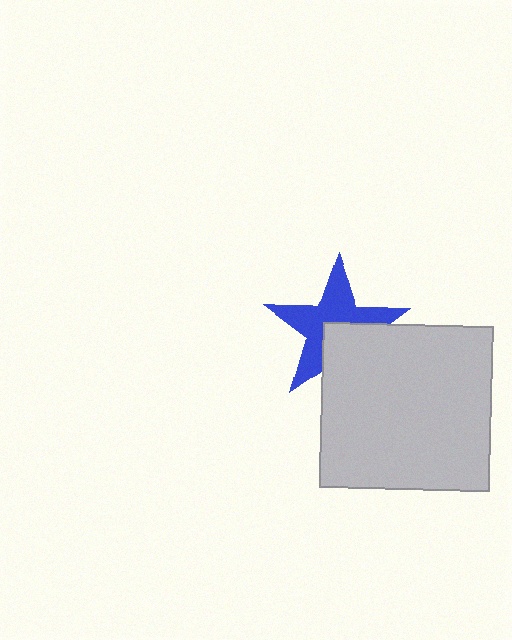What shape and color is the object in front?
The object in front is a light gray rectangle.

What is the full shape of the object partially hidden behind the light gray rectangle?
The partially hidden object is a blue star.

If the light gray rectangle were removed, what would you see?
You would see the complete blue star.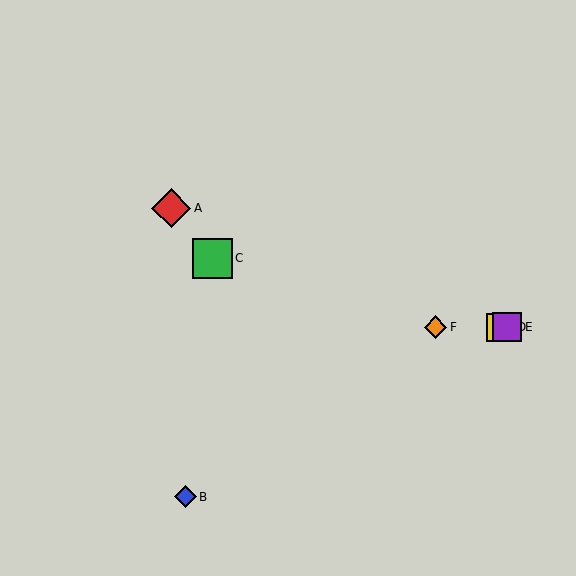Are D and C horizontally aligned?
No, D is at y≈327 and C is at y≈258.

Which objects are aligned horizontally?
Objects D, E, F are aligned horizontally.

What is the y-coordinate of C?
Object C is at y≈258.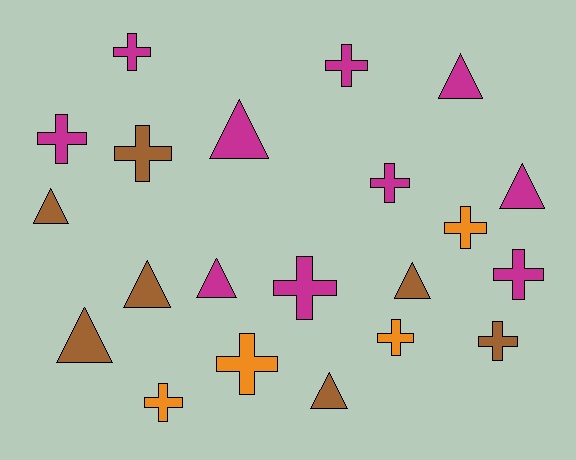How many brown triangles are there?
There are 5 brown triangles.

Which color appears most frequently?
Magenta, with 10 objects.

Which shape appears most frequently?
Cross, with 12 objects.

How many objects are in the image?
There are 21 objects.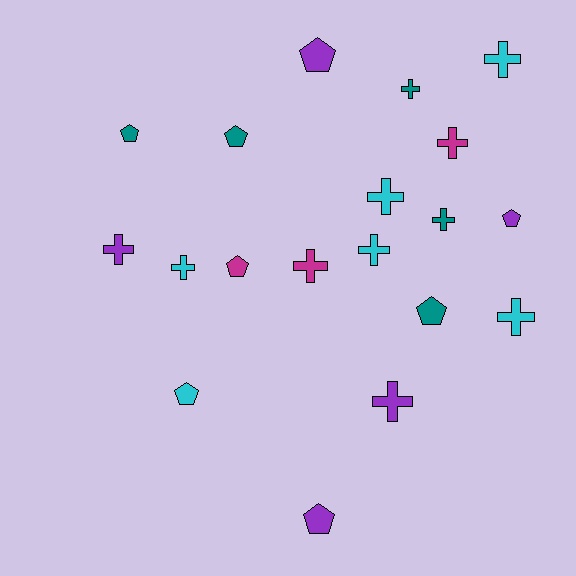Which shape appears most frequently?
Cross, with 11 objects.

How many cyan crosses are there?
There are 5 cyan crosses.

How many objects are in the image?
There are 19 objects.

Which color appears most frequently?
Cyan, with 6 objects.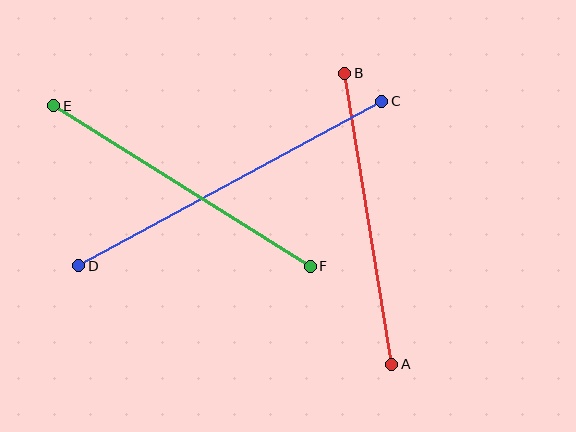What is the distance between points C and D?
The distance is approximately 345 pixels.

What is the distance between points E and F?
The distance is approximately 302 pixels.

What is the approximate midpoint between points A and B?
The midpoint is at approximately (368, 219) pixels.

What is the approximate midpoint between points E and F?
The midpoint is at approximately (182, 186) pixels.